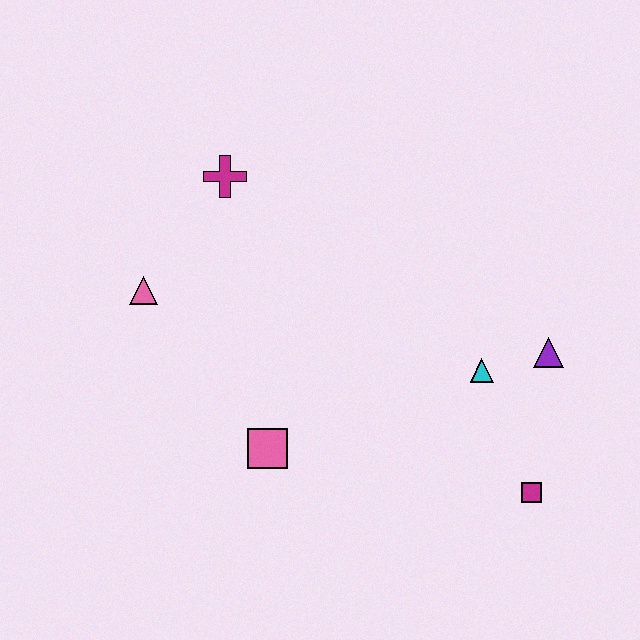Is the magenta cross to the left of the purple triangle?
Yes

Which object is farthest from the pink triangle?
The magenta square is farthest from the pink triangle.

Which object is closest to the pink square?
The pink triangle is closest to the pink square.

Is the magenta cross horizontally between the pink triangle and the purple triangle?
Yes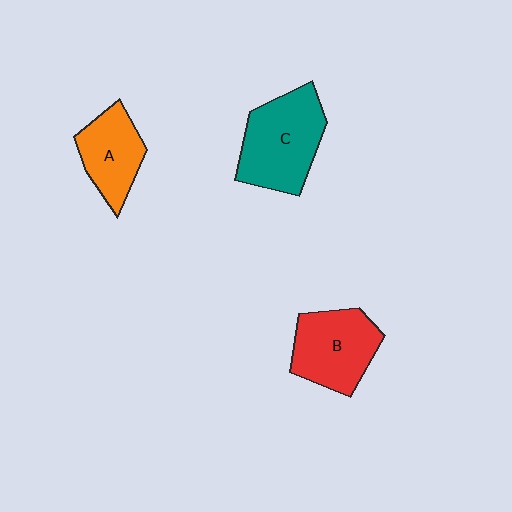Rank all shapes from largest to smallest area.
From largest to smallest: C (teal), B (red), A (orange).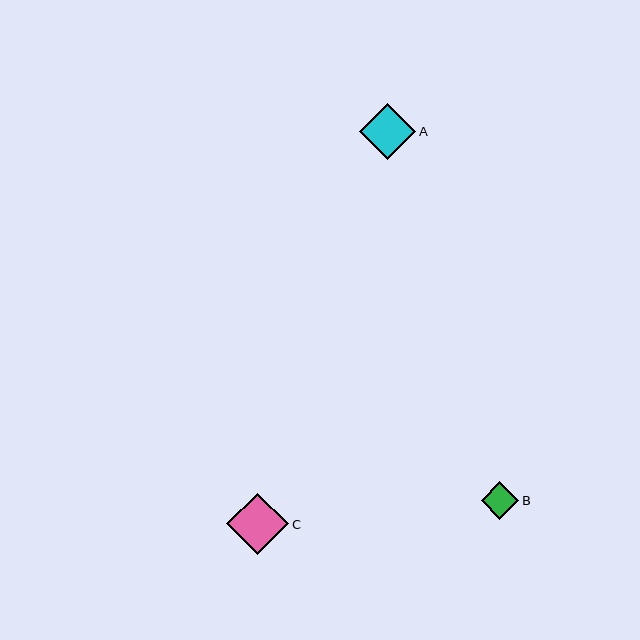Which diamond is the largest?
Diamond C is the largest with a size of approximately 62 pixels.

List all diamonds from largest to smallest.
From largest to smallest: C, A, B.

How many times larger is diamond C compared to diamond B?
Diamond C is approximately 1.6 times the size of diamond B.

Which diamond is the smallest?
Diamond B is the smallest with a size of approximately 38 pixels.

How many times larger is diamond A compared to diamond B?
Diamond A is approximately 1.5 times the size of diamond B.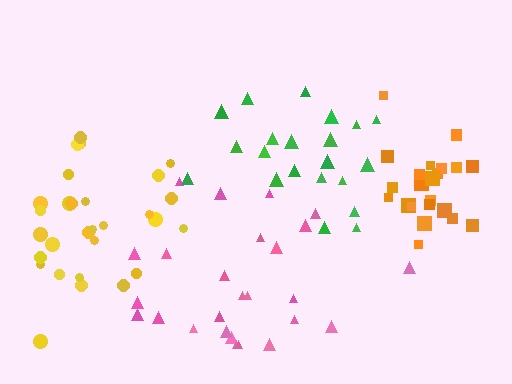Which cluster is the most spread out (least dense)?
Pink.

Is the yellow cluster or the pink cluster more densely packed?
Yellow.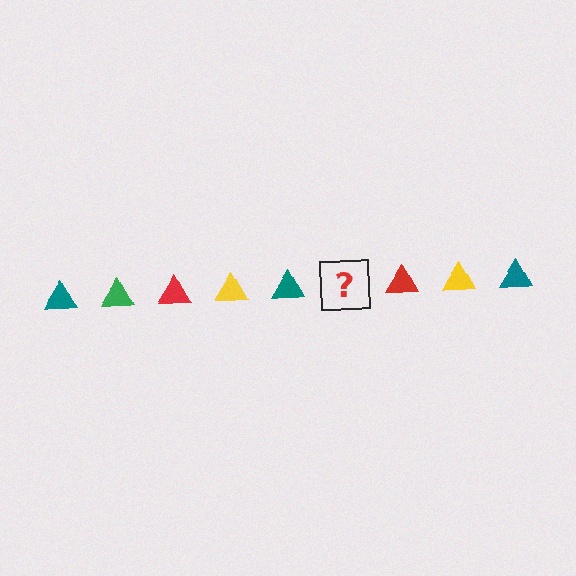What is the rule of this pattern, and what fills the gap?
The rule is that the pattern cycles through teal, green, red, yellow triangles. The gap should be filled with a green triangle.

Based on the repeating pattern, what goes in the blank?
The blank should be a green triangle.